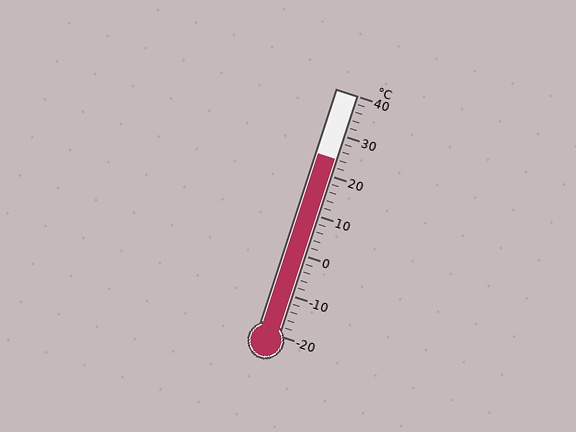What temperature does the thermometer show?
The thermometer shows approximately 24°C.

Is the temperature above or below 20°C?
The temperature is above 20°C.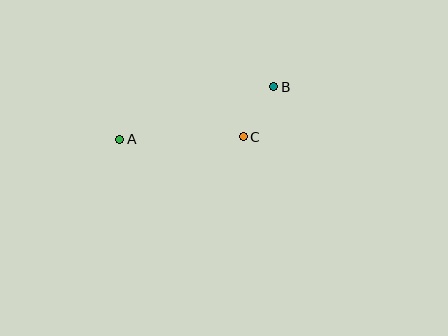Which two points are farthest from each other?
Points A and B are farthest from each other.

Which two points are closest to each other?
Points B and C are closest to each other.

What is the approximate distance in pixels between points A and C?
The distance between A and C is approximately 124 pixels.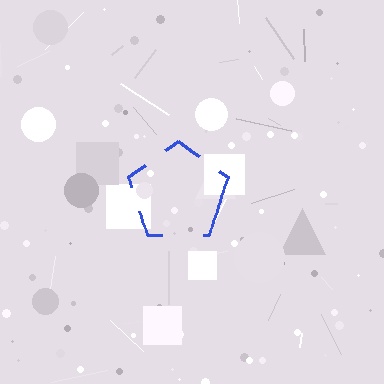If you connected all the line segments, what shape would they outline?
They would outline a pentagon.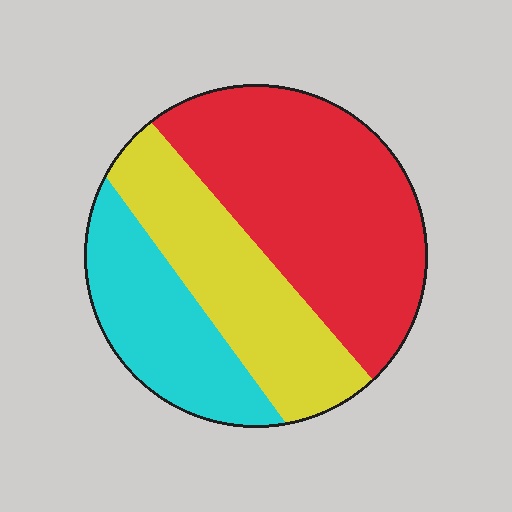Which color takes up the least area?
Cyan, at roughly 25%.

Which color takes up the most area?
Red, at roughly 45%.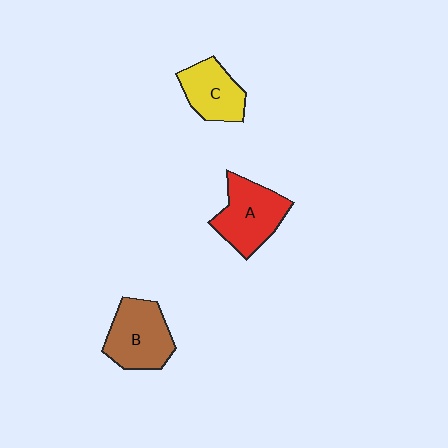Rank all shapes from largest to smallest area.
From largest to smallest: A (red), B (brown), C (yellow).